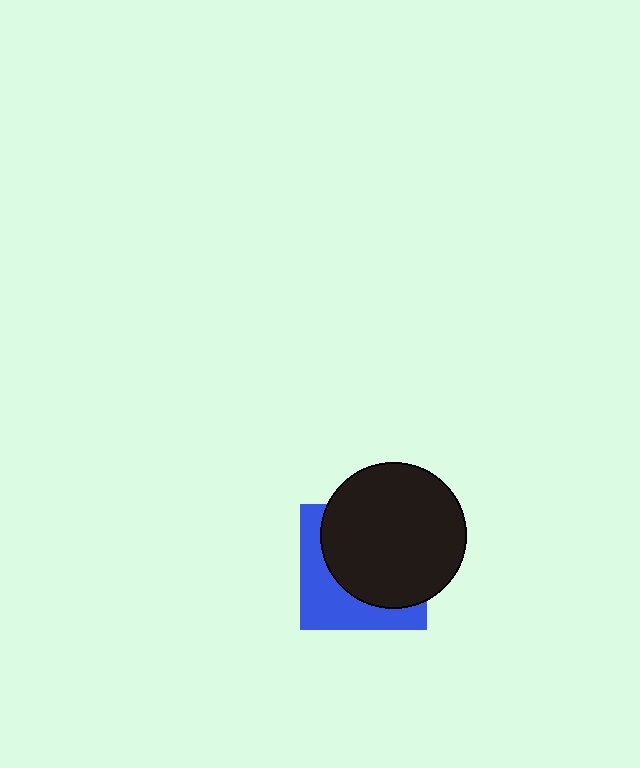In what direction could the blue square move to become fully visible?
The blue square could move toward the lower-left. That would shift it out from behind the black circle entirely.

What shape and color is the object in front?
The object in front is a black circle.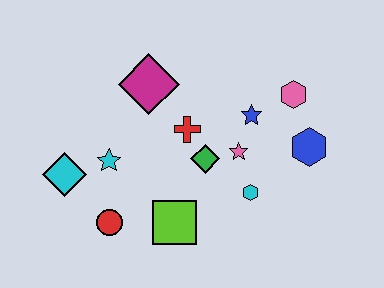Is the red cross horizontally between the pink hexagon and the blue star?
No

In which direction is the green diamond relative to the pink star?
The green diamond is to the left of the pink star.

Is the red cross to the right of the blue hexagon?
No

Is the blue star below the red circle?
No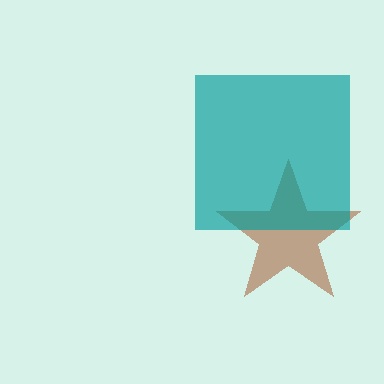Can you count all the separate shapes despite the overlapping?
Yes, there are 2 separate shapes.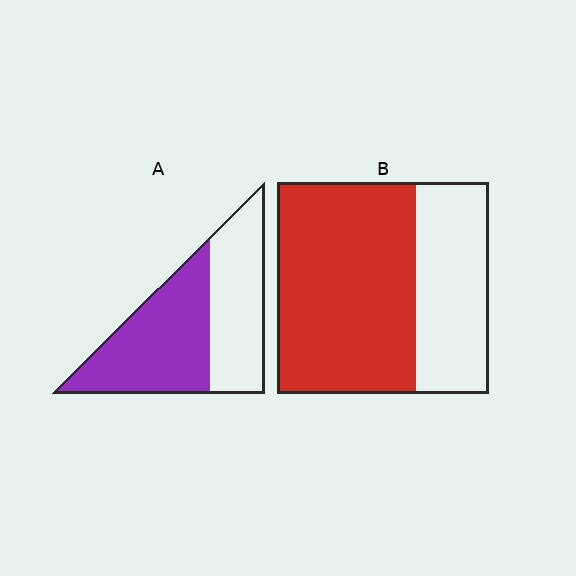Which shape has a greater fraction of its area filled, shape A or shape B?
Shape B.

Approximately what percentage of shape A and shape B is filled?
A is approximately 55% and B is approximately 65%.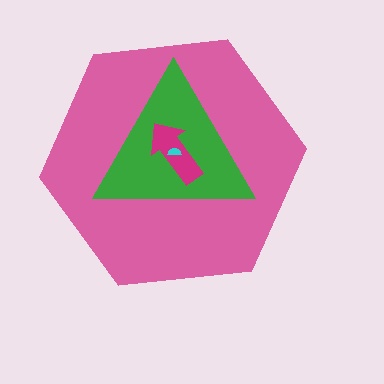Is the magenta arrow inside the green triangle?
Yes.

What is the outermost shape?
The pink hexagon.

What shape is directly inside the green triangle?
The magenta arrow.